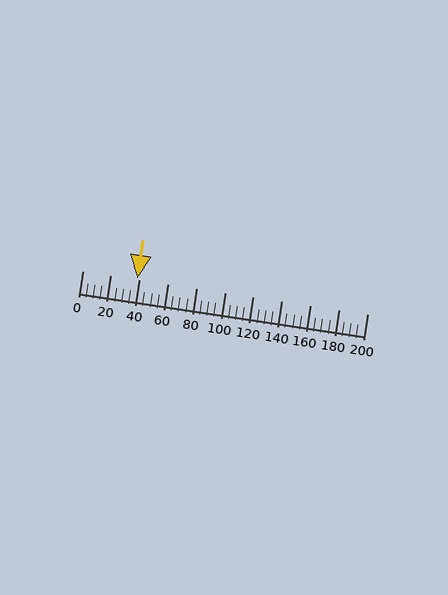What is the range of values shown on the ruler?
The ruler shows values from 0 to 200.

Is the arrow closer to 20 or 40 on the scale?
The arrow is closer to 40.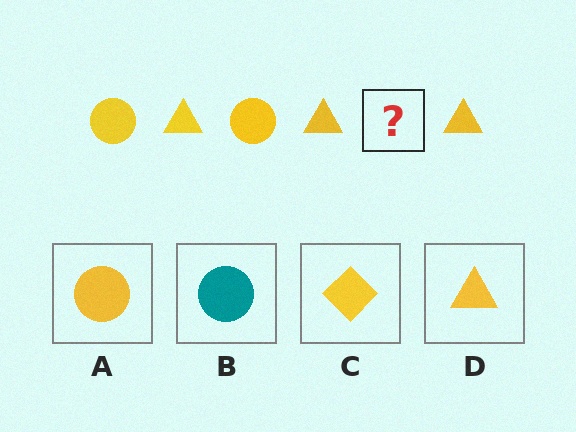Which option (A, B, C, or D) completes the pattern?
A.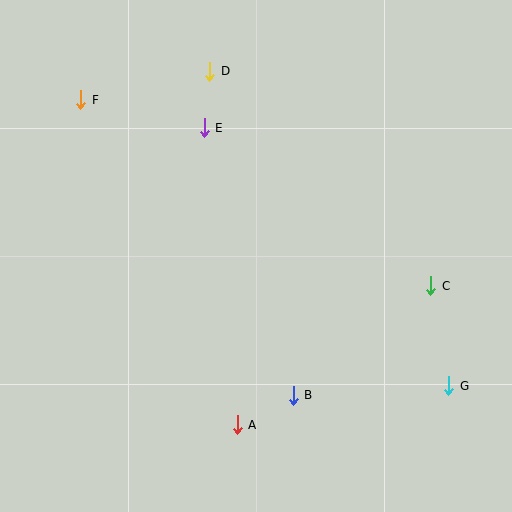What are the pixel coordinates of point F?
Point F is at (81, 100).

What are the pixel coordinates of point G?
Point G is at (449, 386).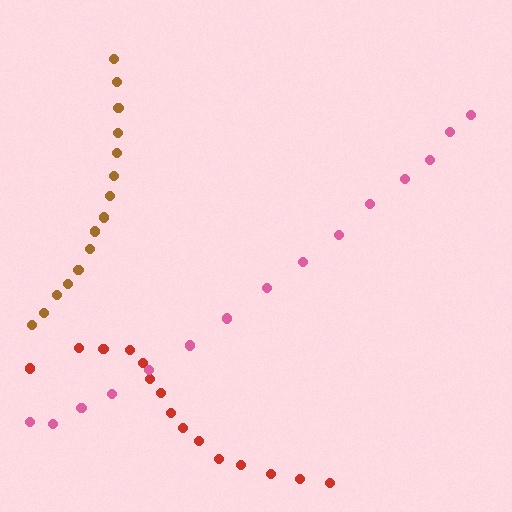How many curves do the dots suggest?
There are 3 distinct paths.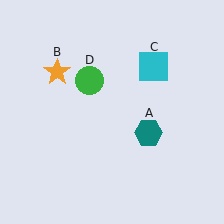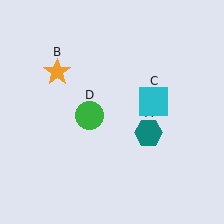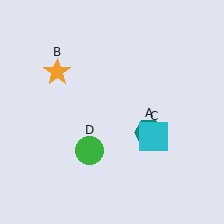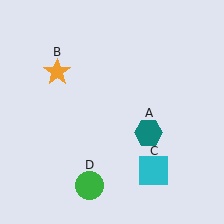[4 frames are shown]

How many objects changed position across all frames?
2 objects changed position: cyan square (object C), green circle (object D).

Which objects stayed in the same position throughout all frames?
Teal hexagon (object A) and orange star (object B) remained stationary.